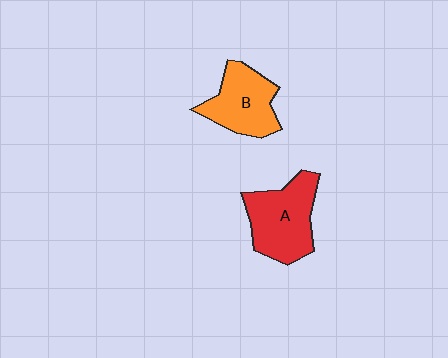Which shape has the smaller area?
Shape B (orange).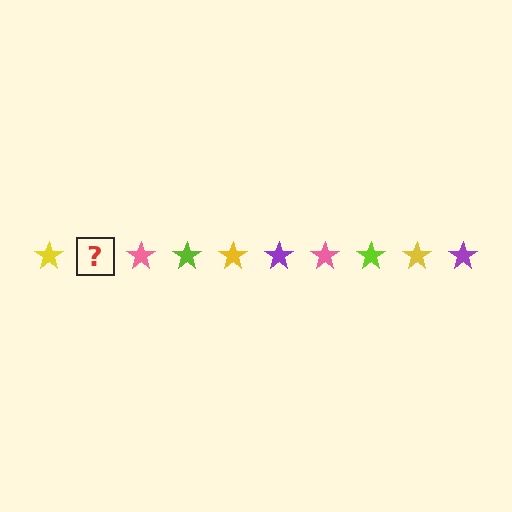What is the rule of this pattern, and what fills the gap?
The rule is that the pattern cycles through yellow, purple, pink, lime stars. The gap should be filled with a purple star.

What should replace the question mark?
The question mark should be replaced with a purple star.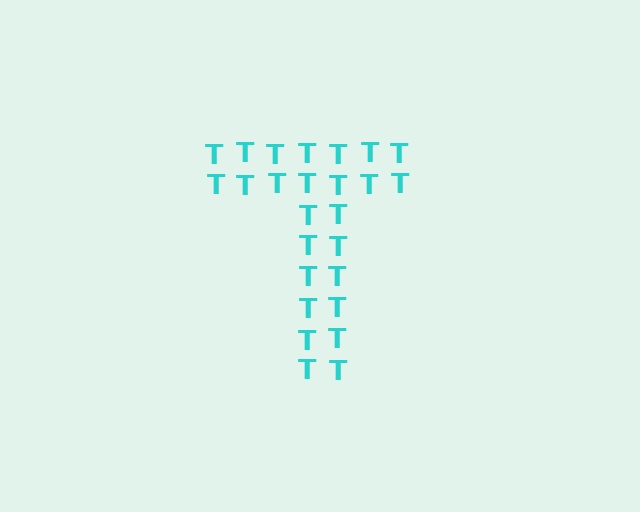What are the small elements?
The small elements are letter T's.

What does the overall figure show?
The overall figure shows the letter T.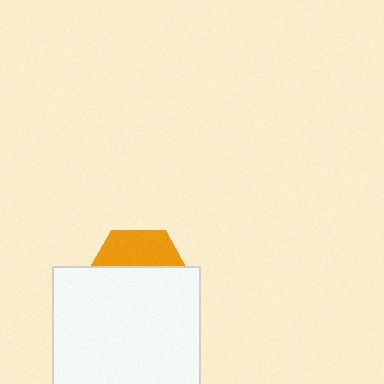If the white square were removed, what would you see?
You would see the complete orange hexagon.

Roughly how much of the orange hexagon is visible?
A small part of it is visible (roughly 35%).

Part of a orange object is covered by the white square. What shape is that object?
It is a hexagon.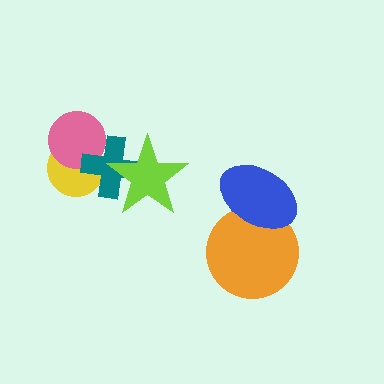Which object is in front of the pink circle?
The teal cross is in front of the pink circle.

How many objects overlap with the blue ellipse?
1 object overlaps with the blue ellipse.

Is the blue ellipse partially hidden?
No, no other shape covers it.